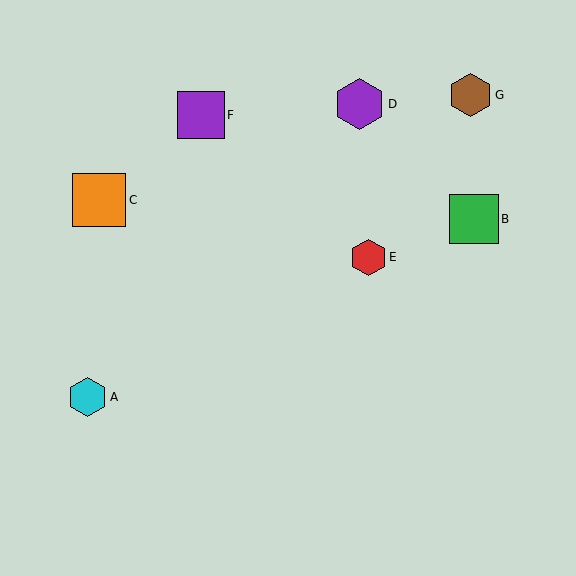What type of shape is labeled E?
Shape E is a red hexagon.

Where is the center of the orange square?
The center of the orange square is at (99, 200).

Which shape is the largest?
The orange square (labeled C) is the largest.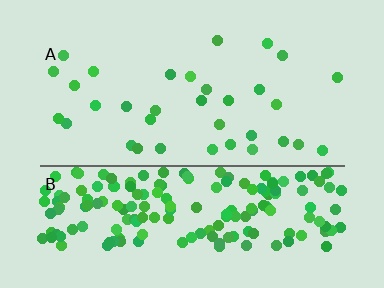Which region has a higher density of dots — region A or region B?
B (the bottom).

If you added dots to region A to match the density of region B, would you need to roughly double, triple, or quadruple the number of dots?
Approximately quadruple.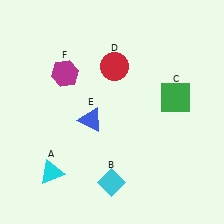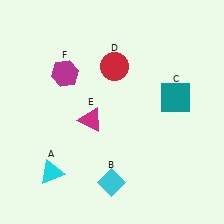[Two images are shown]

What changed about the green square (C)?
In Image 1, C is green. In Image 2, it changed to teal.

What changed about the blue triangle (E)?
In Image 1, E is blue. In Image 2, it changed to magenta.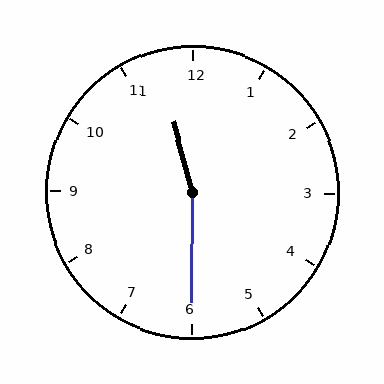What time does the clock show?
11:30.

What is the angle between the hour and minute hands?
Approximately 165 degrees.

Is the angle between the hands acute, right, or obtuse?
It is obtuse.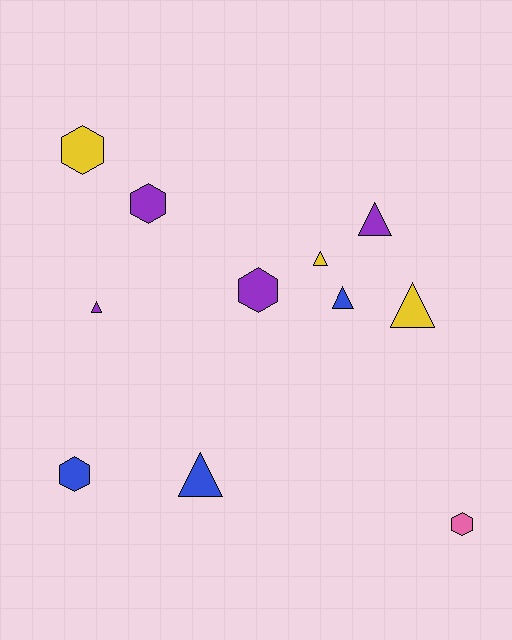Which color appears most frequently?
Purple, with 4 objects.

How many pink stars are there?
There are no pink stars.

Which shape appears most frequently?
Triangle, with 6 objects.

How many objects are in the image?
There are 11 objects.